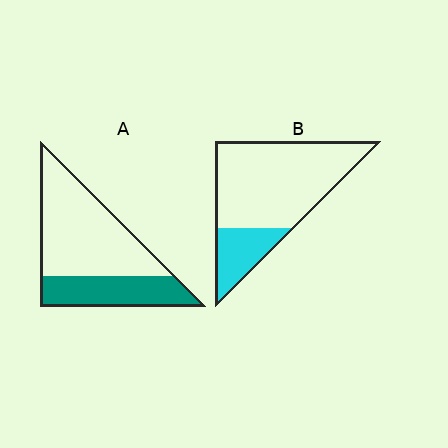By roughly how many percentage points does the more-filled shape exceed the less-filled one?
By roughly 10 percentage points (A over B).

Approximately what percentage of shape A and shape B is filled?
A is approximately 35% and B is approximately 25%.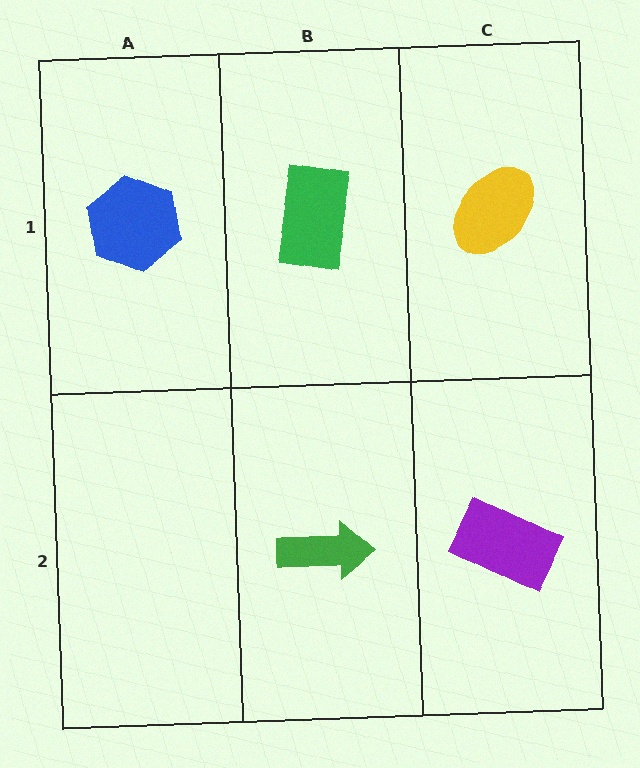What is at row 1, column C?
A yellow ellipse.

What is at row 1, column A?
A blue hexagon.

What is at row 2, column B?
A green arrow.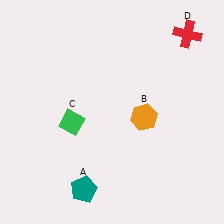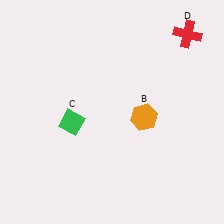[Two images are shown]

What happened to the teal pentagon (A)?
The teal pentagon (A) was removed in Image 2. It was in the bottom-left area of Image 1.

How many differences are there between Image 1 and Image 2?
There is 1 difference between the two images.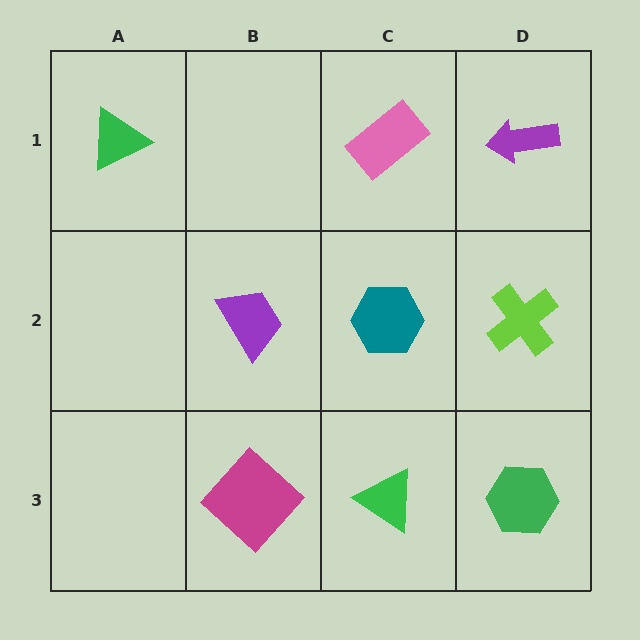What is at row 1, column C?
A pink rectangle.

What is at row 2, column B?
A purple trapezoid.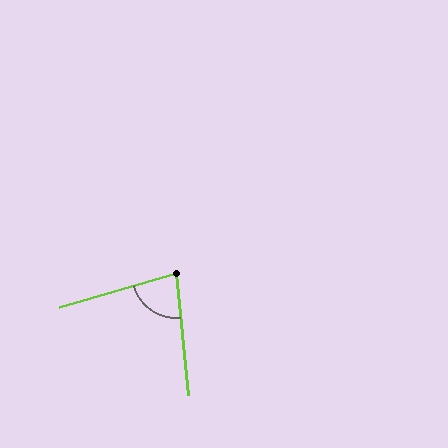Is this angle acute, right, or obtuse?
It is acute.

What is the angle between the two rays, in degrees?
Approximately 80 degrees.